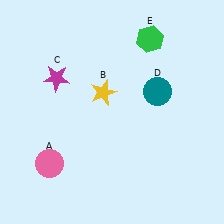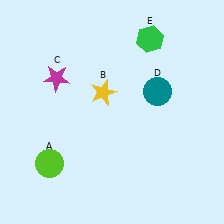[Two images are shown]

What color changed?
The circle (A) changed from pink in Image 1 to lime in Image 2.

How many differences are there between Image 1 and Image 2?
There is 1 difference between the two images.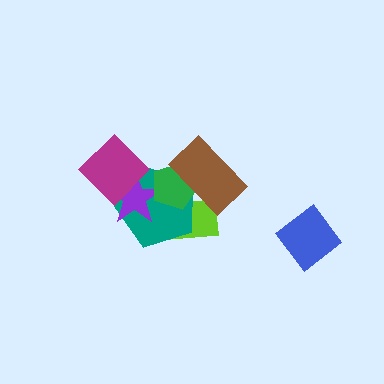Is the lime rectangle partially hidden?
Yes, it is partially covered by another shape.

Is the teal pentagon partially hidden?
Yes, it is partially covered by another shape.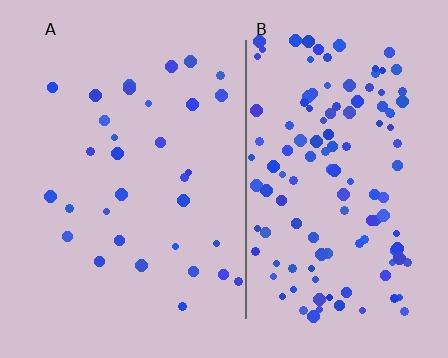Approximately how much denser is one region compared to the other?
Approximately 4.0× — region B over region A.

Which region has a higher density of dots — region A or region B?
B (the right).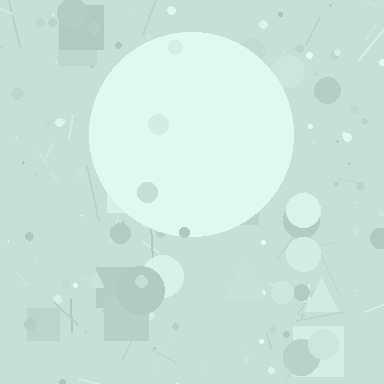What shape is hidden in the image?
A circle is hidden in the image.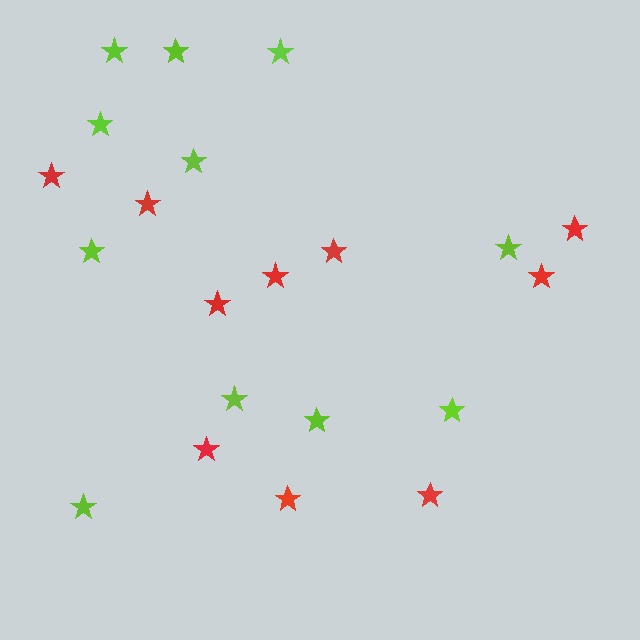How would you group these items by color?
There are 2 groups: one group of red stars (10) and one group of lime stars (11).